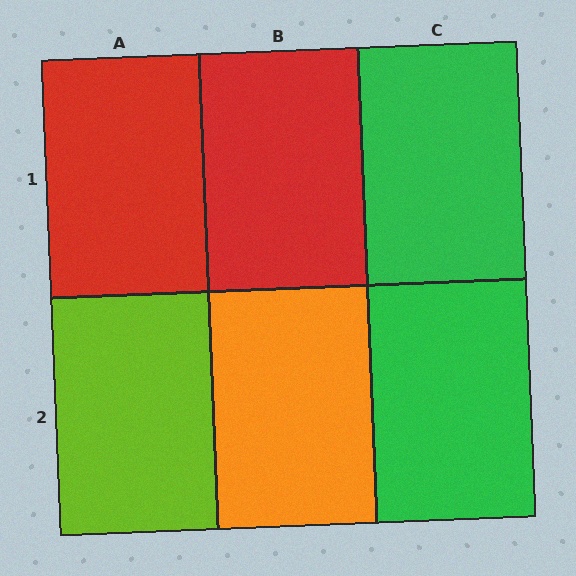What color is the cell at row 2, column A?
Lime.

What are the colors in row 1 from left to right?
Red, red, green.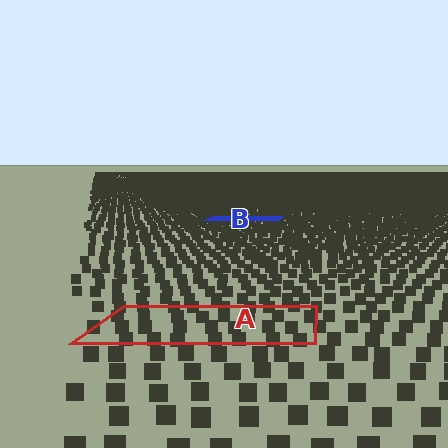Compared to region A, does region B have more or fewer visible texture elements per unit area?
Region B has more texture elements per unit area — they are packed more densely because it is farther away.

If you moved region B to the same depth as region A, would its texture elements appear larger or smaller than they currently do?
They would appear larger. At a closer depth, the same texture elements are projected at a bigger on-screen size.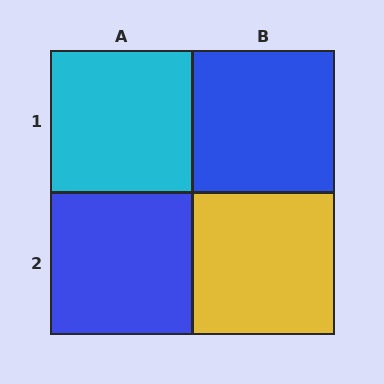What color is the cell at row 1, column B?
Blue.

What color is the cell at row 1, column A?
Cyan.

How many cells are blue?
2 cells are blue.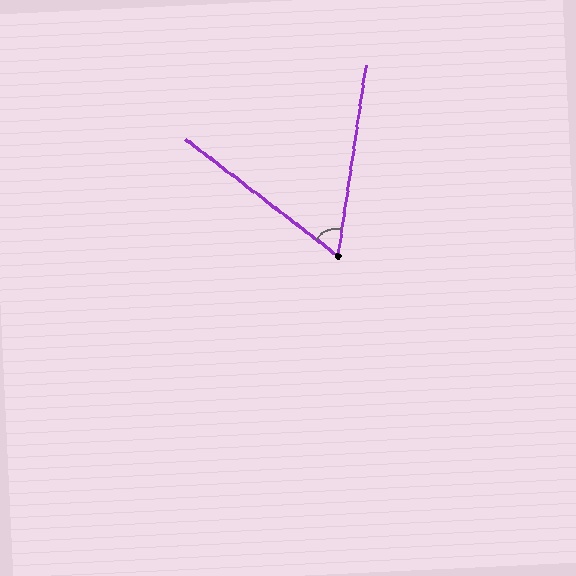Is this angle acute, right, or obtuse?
It is acute.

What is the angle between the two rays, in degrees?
Approximately 61 degrees.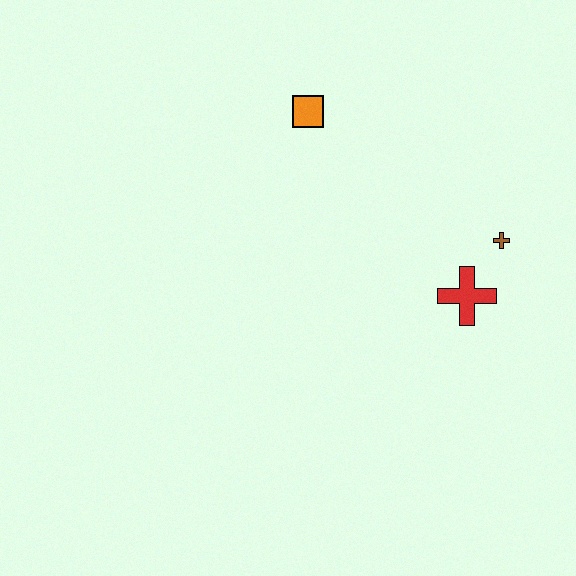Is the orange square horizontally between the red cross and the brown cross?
No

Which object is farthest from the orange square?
The red cross is farthest from the orange square.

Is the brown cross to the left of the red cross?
No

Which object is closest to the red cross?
The brown cross is closest to the red cross.